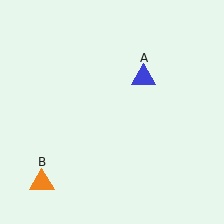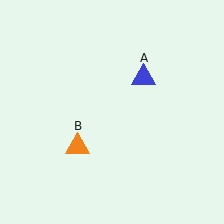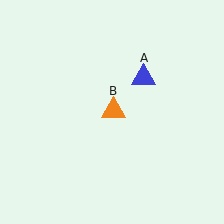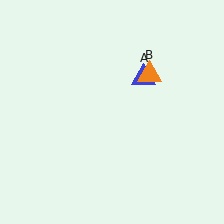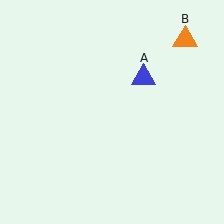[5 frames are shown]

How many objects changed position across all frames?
1 object changed position: orange triangle (object B).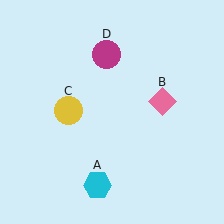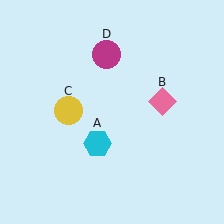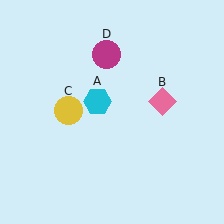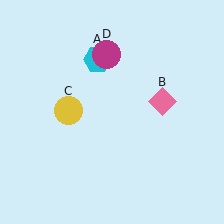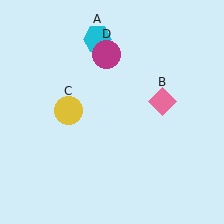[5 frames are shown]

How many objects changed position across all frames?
1 object changed position: cyan hexagon (object A).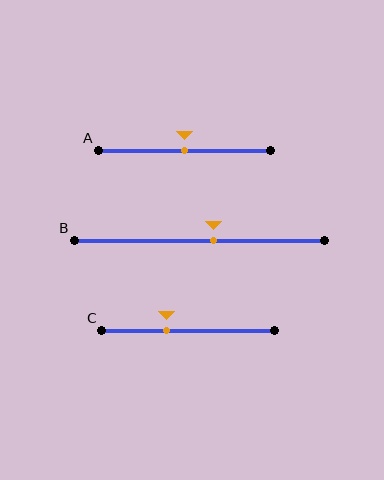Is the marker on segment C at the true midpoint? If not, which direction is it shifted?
No, the marker on segment C is shifted to the left by about 13% of the segment length.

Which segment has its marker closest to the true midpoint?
Segment A has its marker closest to the true midpoint.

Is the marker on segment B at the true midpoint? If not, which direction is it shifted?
No, the marker on segment B is shifted to the right by about 6% of the segment length.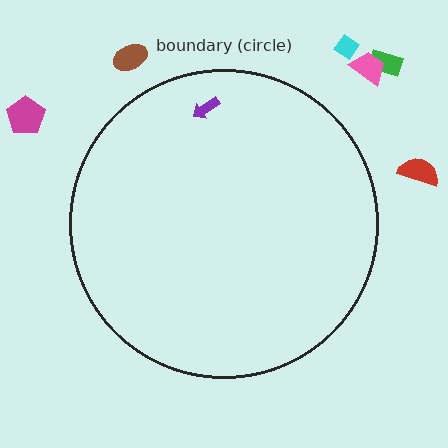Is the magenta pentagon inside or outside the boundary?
Outside.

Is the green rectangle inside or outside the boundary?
Outside.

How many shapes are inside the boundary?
1 inside, 6 outside.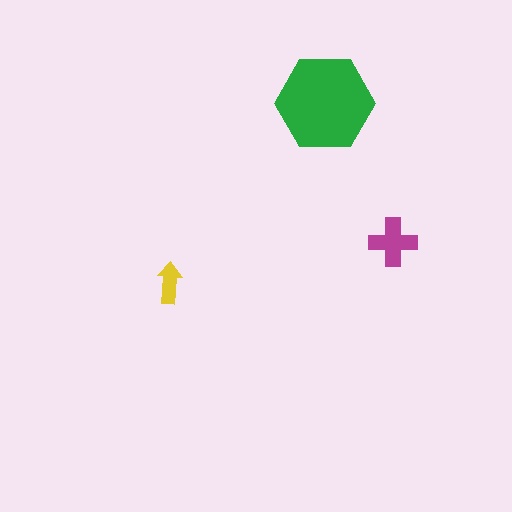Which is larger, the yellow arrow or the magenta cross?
The magenta cross.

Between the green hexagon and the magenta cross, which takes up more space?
The green hexagon.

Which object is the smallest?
The yellow arrow.